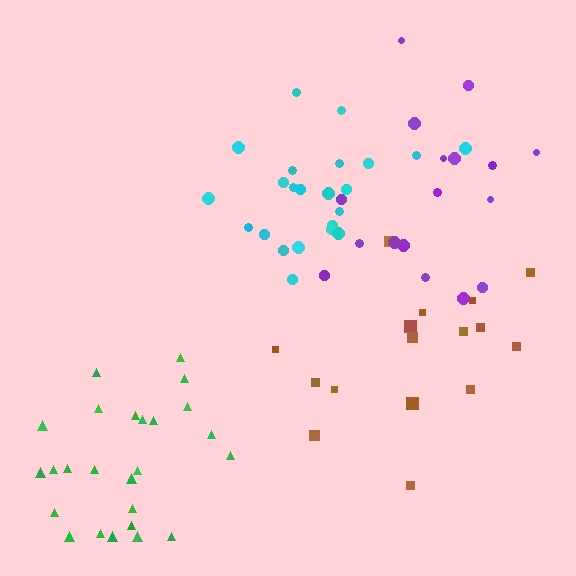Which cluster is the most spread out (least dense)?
Brown.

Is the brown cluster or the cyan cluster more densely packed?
Cyan.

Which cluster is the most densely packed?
Green.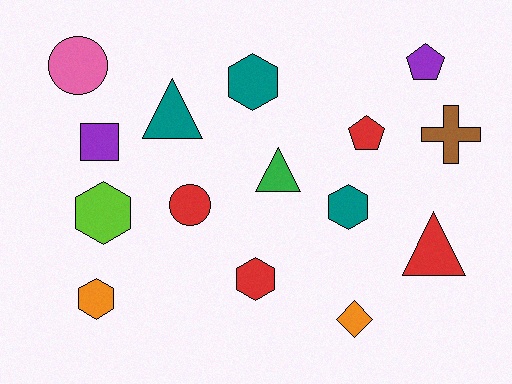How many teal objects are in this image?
There are 3 teal objects.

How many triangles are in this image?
There are 3 triangles.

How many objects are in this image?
There are 15 objects.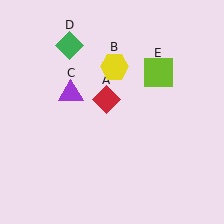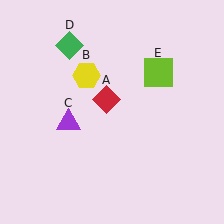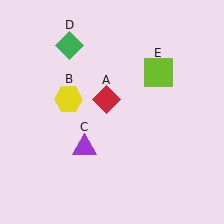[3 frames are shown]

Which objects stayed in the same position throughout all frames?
Red diamond (object A) and green diamond (object D) and lime square (object E) remained stationary.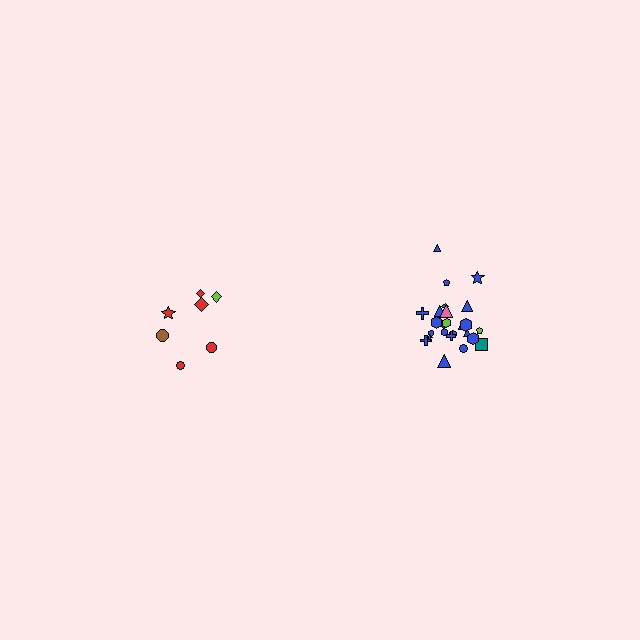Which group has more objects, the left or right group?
The right group.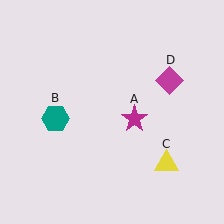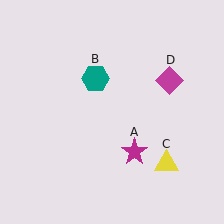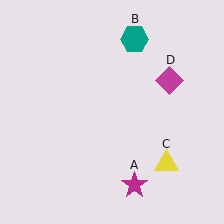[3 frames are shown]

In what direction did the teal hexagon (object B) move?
The teal hexagon (object B) moved up and to the right.